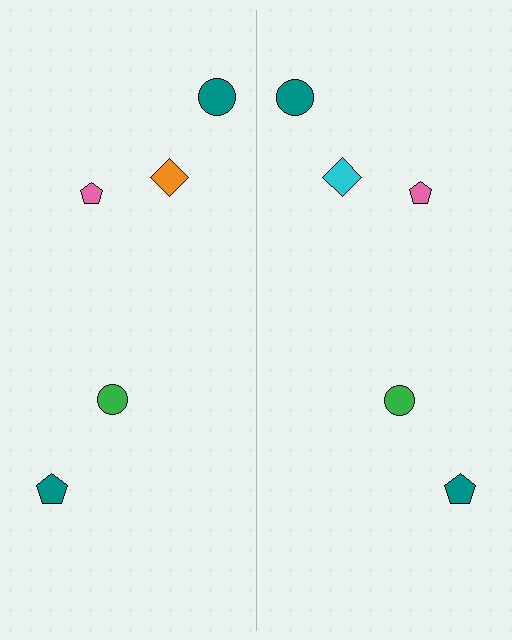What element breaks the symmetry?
The cyan diamond on the right side breaks the symmetry — its mirror counterpart is orange.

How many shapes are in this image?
There are 10 shapes in this image.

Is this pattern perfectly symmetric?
No, the pattern is not perfectly symmetric. The cyan diamond on the right side breaks the symmetry — its mirror counterpart is orange.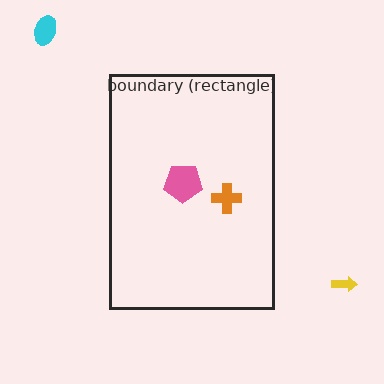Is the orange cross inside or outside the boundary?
Inside.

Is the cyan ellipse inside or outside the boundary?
Outside.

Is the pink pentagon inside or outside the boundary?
Inside.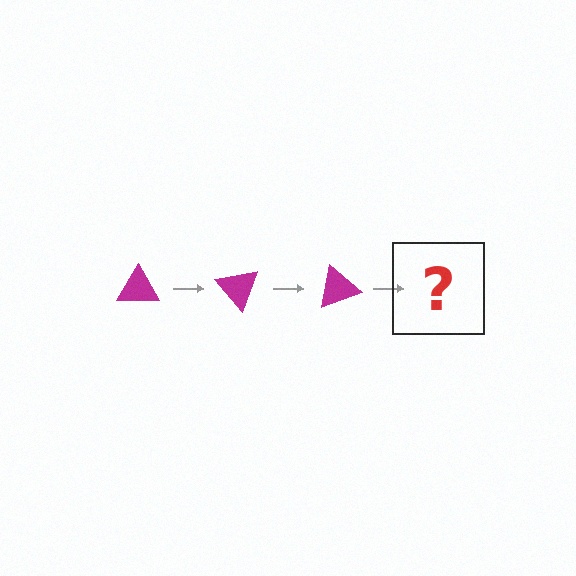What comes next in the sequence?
The next element should be a magenta triangle rotated 150 degrees.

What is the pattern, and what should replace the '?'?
The pattern is that the triangle rotates 50 degrees each step. The '?' should be a magenta triangle rotated 150 degrees.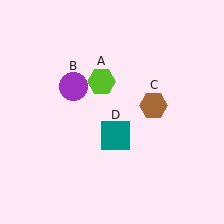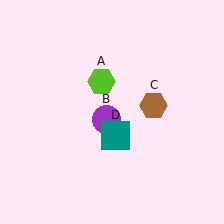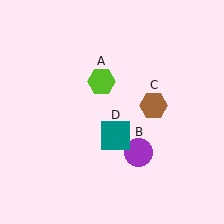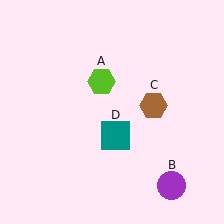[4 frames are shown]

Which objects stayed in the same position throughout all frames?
Lime hexagon (object A) and brown hexagon (object C) and teal square (object D) remained stationary.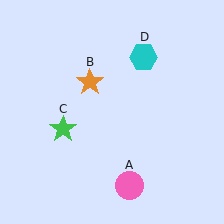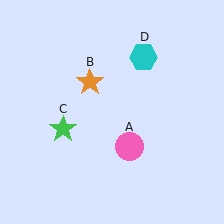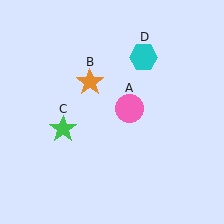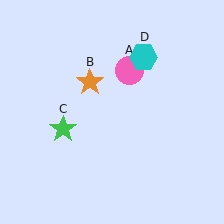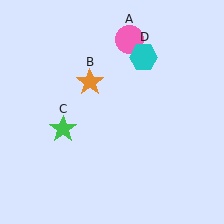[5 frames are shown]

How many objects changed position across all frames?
1 object changed position: pink circle (object A).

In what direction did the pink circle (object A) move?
The pink circle (object A) moved up.